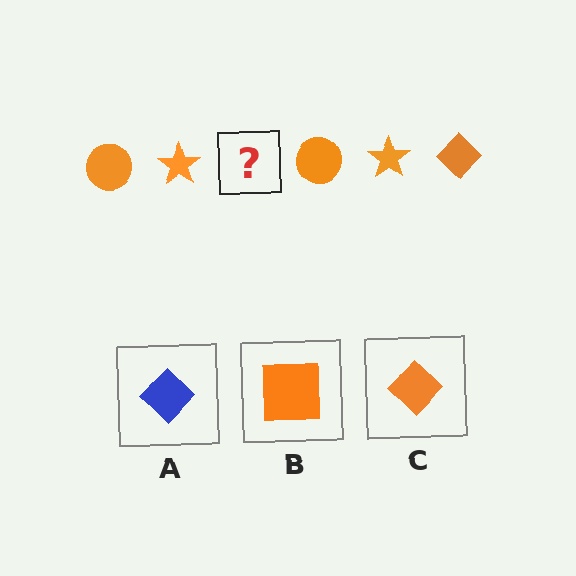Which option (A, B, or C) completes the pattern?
C.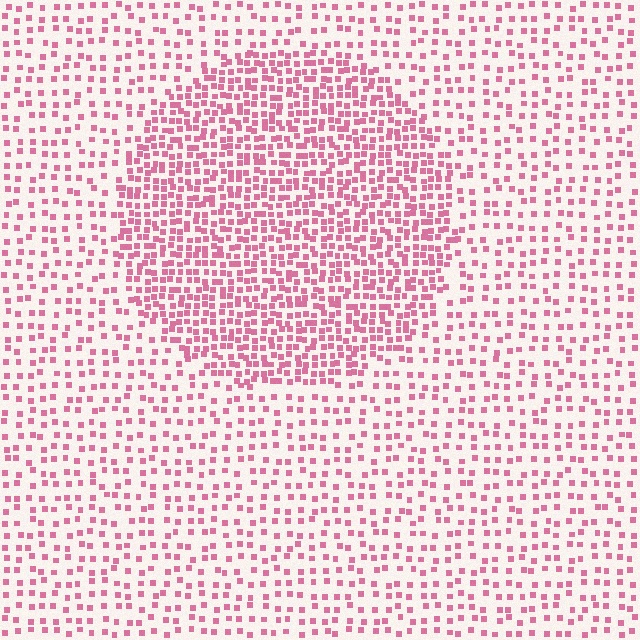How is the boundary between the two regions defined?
The boundary is defined by a change in element density (approximately 2.1x ratio). All elements are the same color, size, and shape.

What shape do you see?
I see a circle.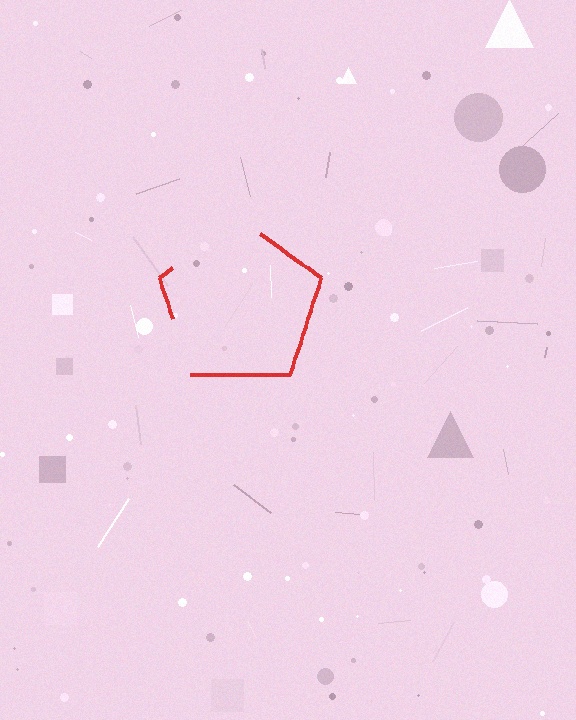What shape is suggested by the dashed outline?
The dashed outline suggests a pentagon.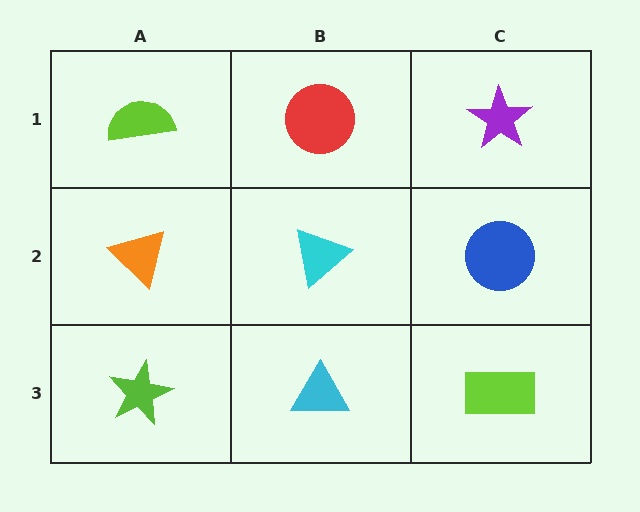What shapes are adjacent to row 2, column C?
A purple star (row 1, column C), a lime rectangle (row 3, column C), a cyan triangle (row 2, column B).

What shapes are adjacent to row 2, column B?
A red circle (row 1, column B), a cyan triangle (row 3, column B), an orange triangle (row 2, column A), a blue circle (row 2, column C).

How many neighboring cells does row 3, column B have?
3.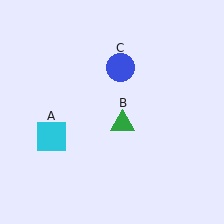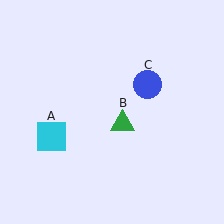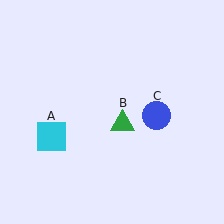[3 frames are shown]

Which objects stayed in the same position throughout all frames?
Cyan square (object A) and green triangle (object B) remained stationary.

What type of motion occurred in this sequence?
The blue circle (object C) rotated clockwise around the center of the scene.